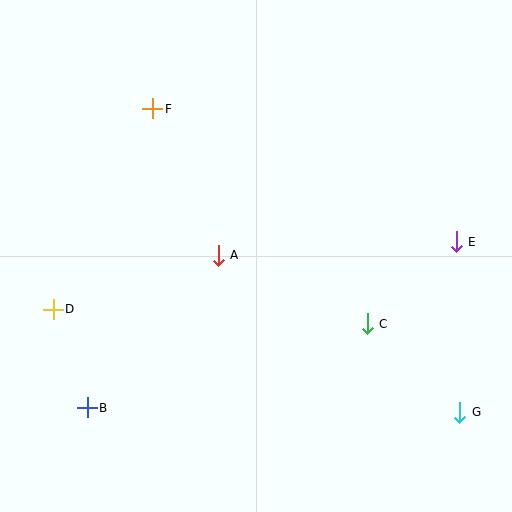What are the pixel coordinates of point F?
Point F is at (153, 109).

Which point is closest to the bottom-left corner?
Point B is closest to the bottom-left corner.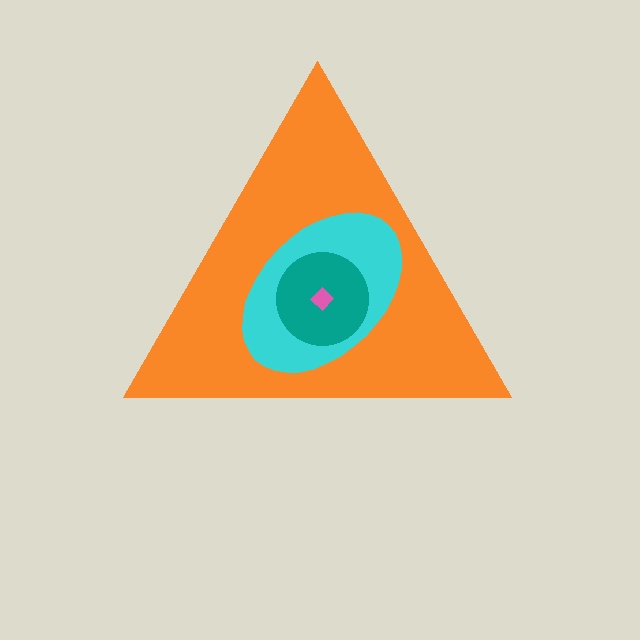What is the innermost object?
The pink diamond.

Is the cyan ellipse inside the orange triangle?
Yes.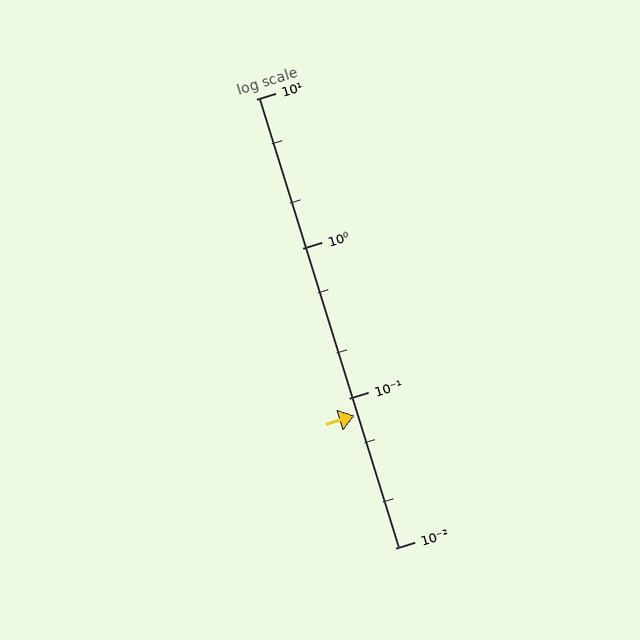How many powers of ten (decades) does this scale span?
The scale spans 3 decades, from 0.01 to 10.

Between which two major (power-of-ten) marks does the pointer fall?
The pointer is between 0.01 and 0.1.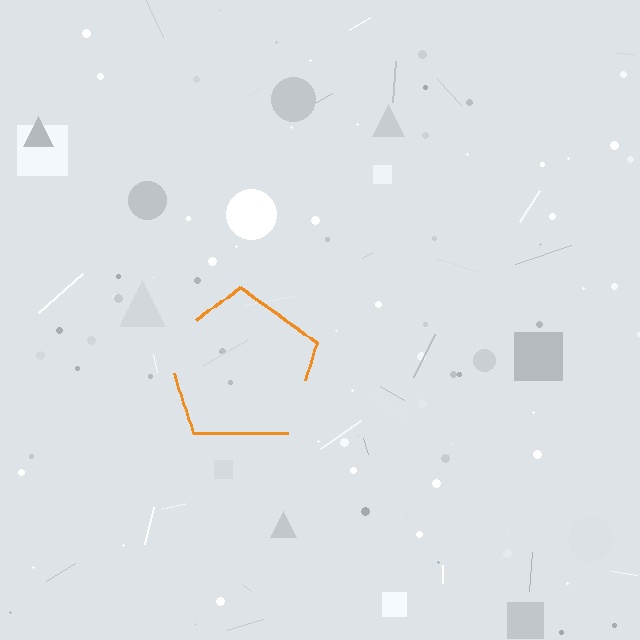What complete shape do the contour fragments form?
The contour fragments form a pentagon.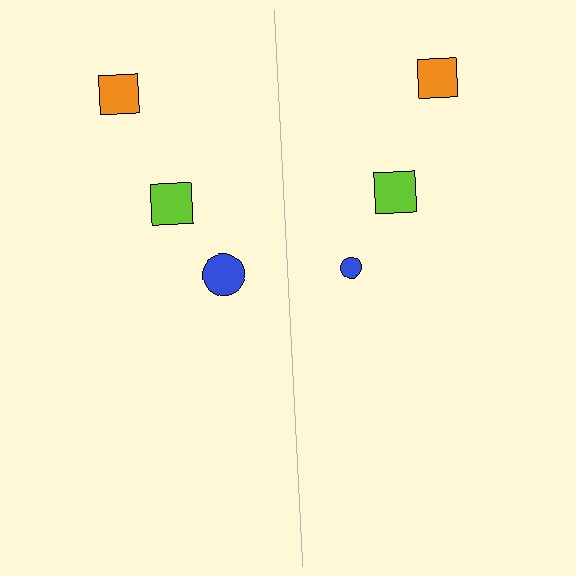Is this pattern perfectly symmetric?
No, the pattern is not perfectly symmetric. The blue circle on the right side has a different size than its mirror counterpart.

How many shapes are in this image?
There are 6 shapes in this image.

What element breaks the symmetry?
The blue circle on the right side has a different size than its mirror counterpart.